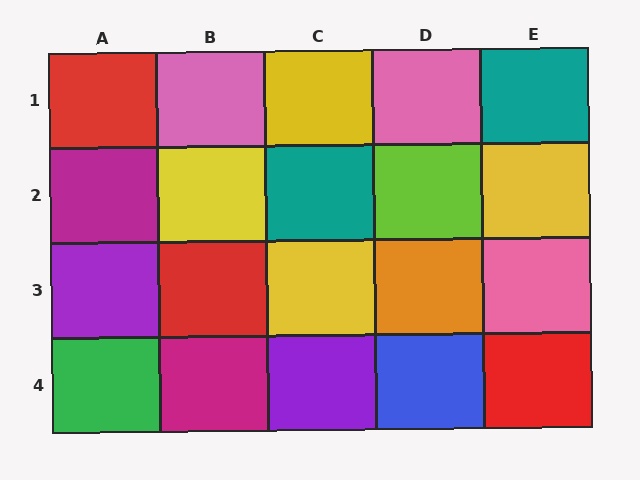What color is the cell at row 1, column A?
Red.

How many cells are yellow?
4 cells are yellow.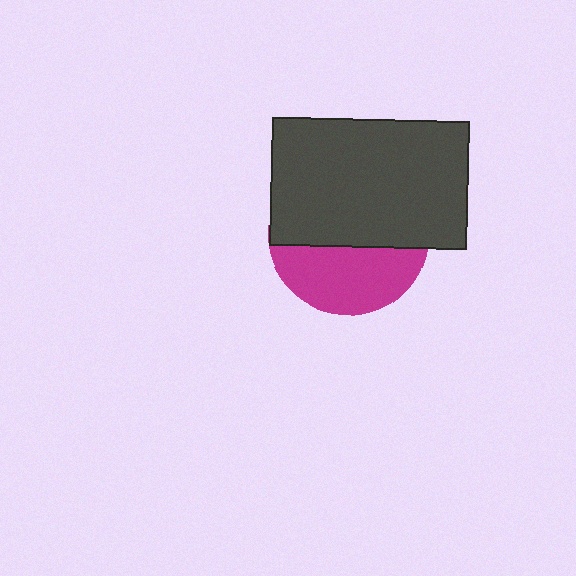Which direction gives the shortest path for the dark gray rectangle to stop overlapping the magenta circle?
Moving up gives the shortest separation.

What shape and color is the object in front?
The object in front is a dark gray rectangle.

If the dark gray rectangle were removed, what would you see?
You would see the complete magenta circle.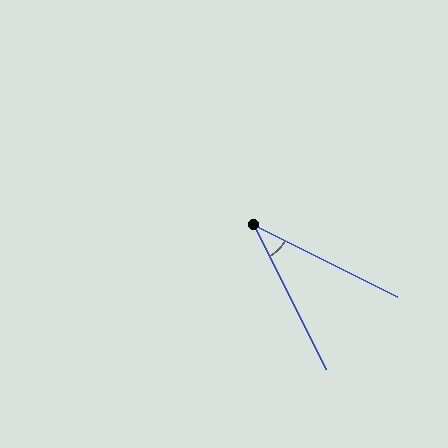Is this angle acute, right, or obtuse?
It is acute.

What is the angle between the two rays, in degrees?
Approximately 37 degrees.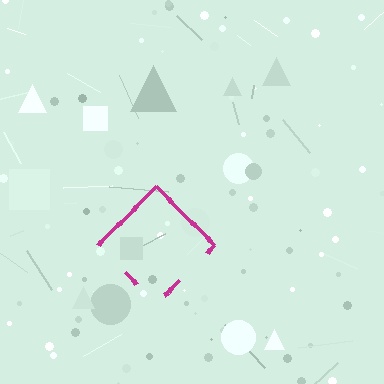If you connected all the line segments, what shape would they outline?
They would outline a diamond.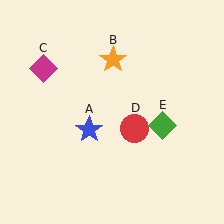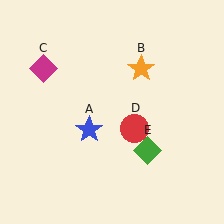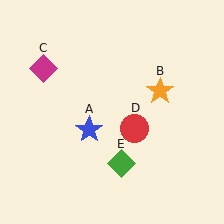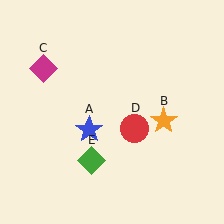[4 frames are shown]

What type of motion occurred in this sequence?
The orange star (object B), green diamond (object E) rotated clockwise around the center of the scene.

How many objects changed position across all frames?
2 objects changed position: orange star (object B), green diamond (object E).